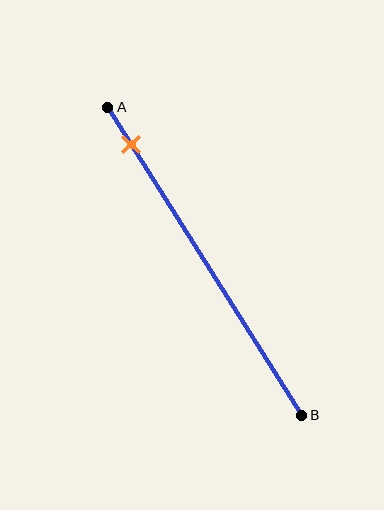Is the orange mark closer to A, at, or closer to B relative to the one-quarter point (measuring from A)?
The orange mark is closer to point A than the one-quarter point of segment AB.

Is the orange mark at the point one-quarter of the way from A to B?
No, the mark is at about 10% from A, not at the 25% one-quarter point.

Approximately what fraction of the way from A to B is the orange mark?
The orange mark is approximately 10% of the way from A to B.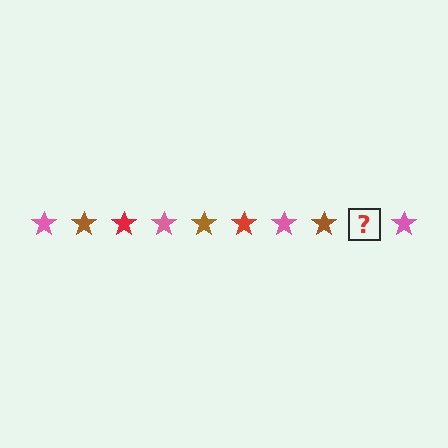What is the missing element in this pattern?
The missing element is a red star.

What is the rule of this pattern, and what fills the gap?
The rule is that the pattern cycles through pink, brown, red stars. The gap should be filled with a red star.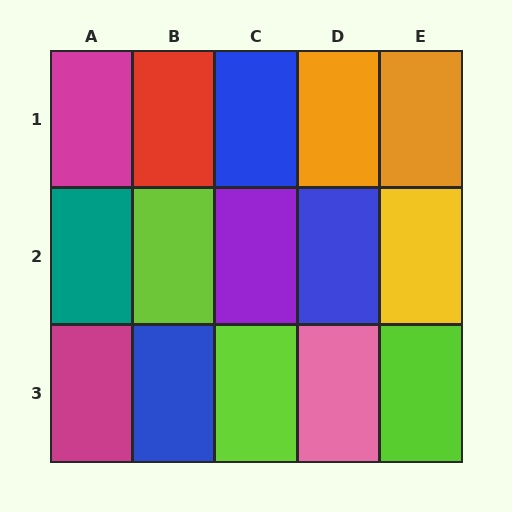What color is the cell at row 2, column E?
Yellow.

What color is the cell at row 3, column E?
Lime.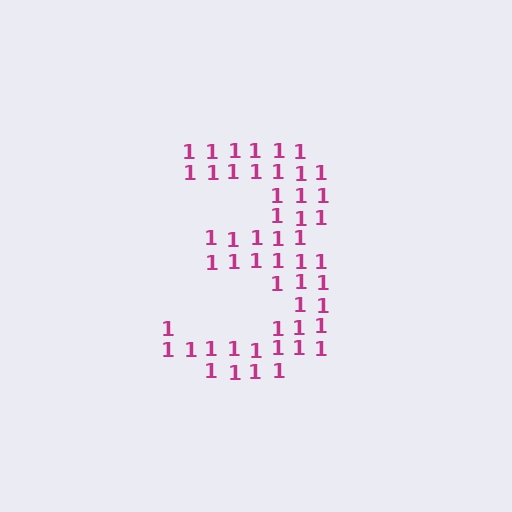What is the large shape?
The large shape is the digit 3.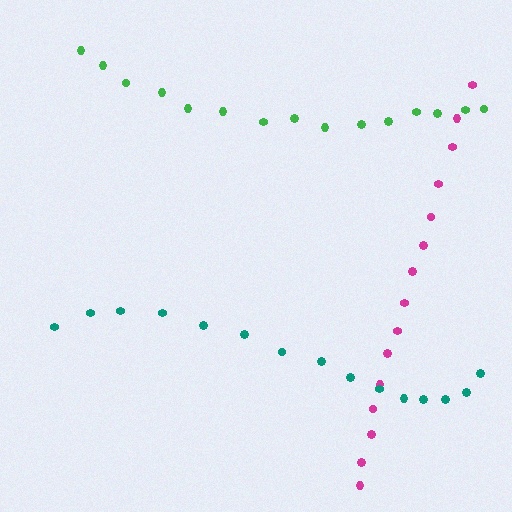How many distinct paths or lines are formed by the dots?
There are 3 distinct paths.